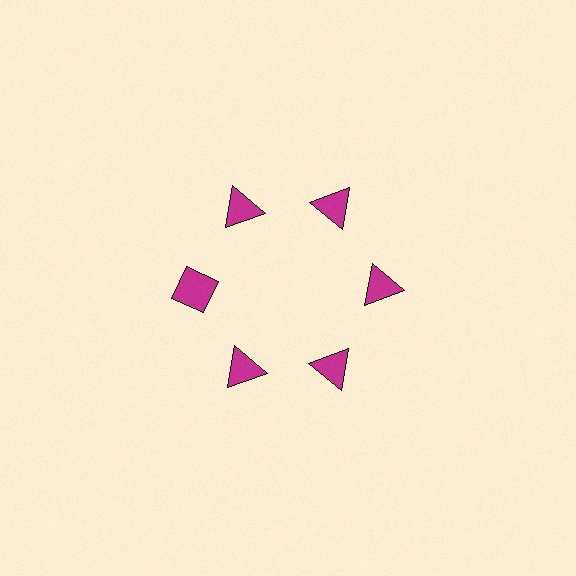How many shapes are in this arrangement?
There are 6 shapes arranged in a ring pattern.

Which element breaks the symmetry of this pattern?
The magenta diamond at roughly the 9 o'clock position breaks the symmetry. All other shapes are magenta triangles.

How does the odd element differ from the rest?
It has a different shape: diamond instead of triangle.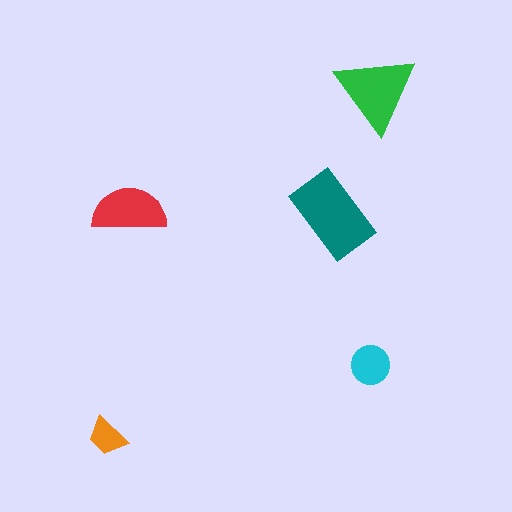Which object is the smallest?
The orange trapezoid.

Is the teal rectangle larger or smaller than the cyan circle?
Larger.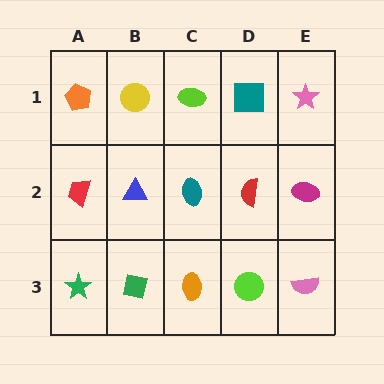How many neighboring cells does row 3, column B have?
3.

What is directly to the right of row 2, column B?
A teal ellipse.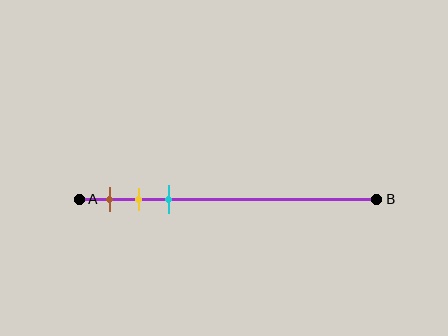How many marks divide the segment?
There are 3 marks dividing the segment.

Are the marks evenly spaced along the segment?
Yes, the marks are approximately evenly spaced.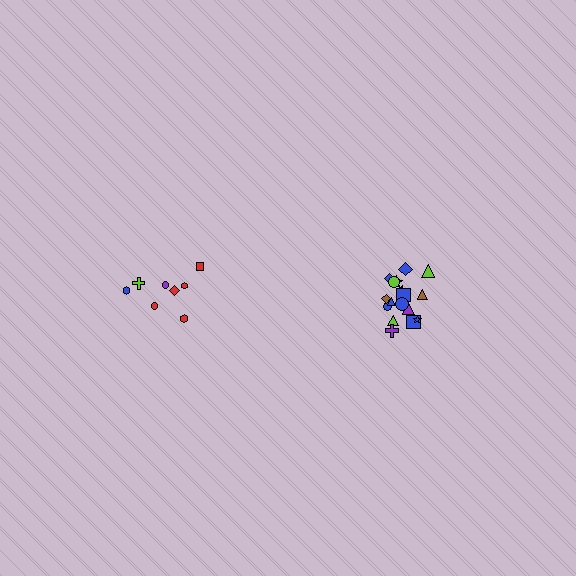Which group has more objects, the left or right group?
The right group.